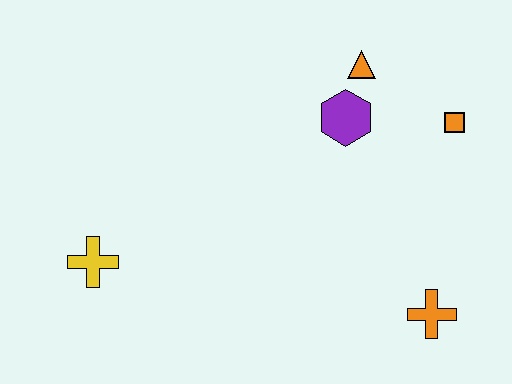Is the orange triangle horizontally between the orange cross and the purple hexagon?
Yes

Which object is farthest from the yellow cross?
The orange square is farthest from the yellow cross.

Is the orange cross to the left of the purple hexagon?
No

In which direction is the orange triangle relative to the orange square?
The orange triangle is to the left of the orange square.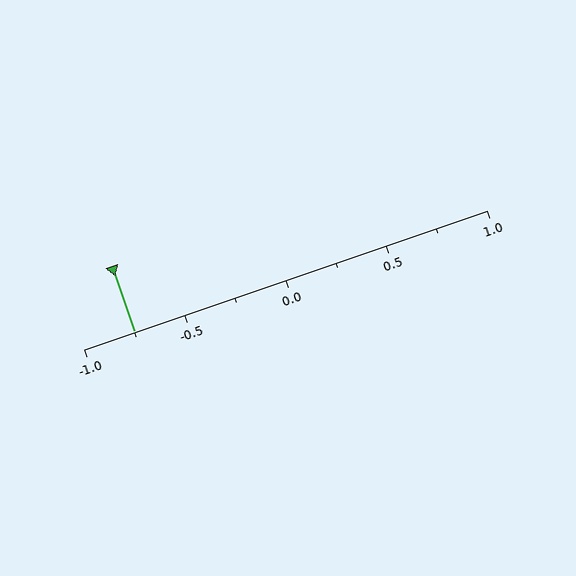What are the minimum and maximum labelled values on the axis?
The axis runs from -1.0 to 1.0.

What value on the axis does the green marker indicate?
The marker indicates approximately -0.75.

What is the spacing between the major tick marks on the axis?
The major ticks are spaced 0.5 apart.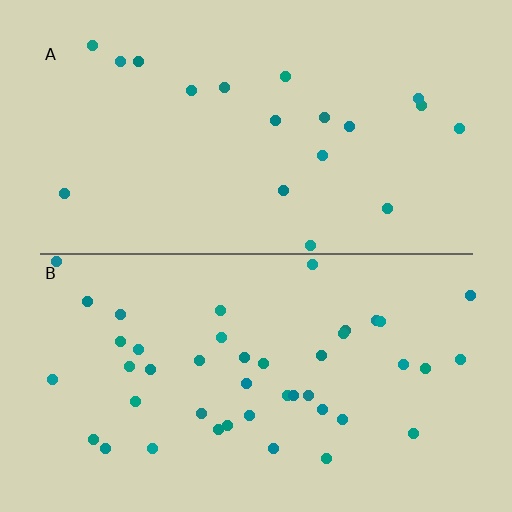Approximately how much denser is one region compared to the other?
Approximately 2.3× — region B over region A.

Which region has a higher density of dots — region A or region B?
B (the bottom).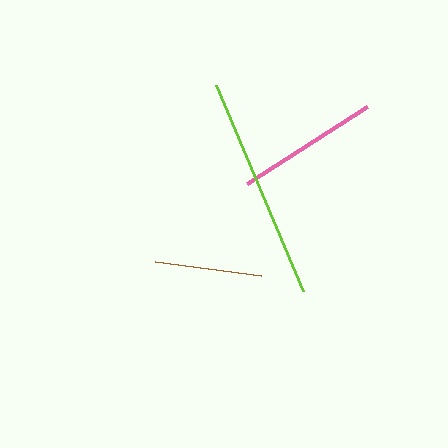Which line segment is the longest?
The lime line is the longest at approximately 224 pixels.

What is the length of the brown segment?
The brown segment is approximately 107 pixels long.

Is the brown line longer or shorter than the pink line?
The pink line is longer than the brown line.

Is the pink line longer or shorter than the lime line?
The lime line is longer than the pink line.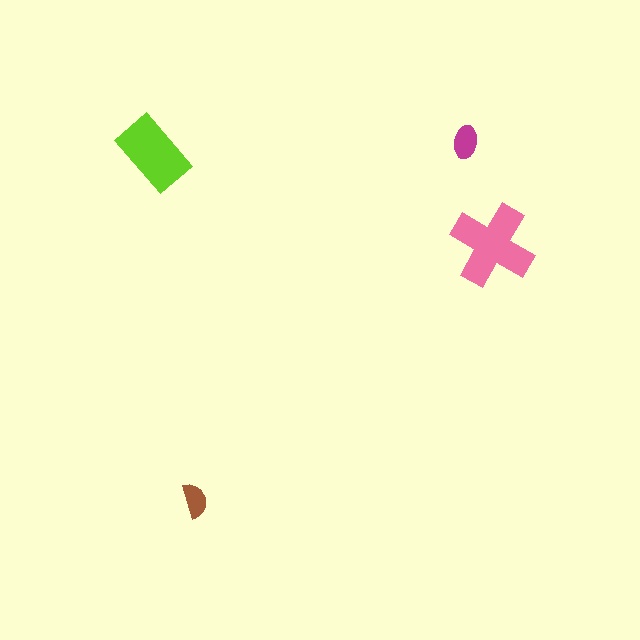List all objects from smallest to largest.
The brown semicircle, the magenta ellipse, the lime rectangle, the pink cross.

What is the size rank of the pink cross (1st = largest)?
1st.